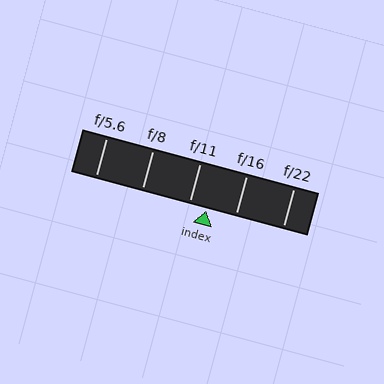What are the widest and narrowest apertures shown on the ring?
The widest aperture shown is f/5.6 and the narrowest is f/22.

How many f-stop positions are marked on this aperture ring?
There are 5 f-stop positions marked.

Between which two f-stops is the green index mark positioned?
The index mark is between f/11 and f/16.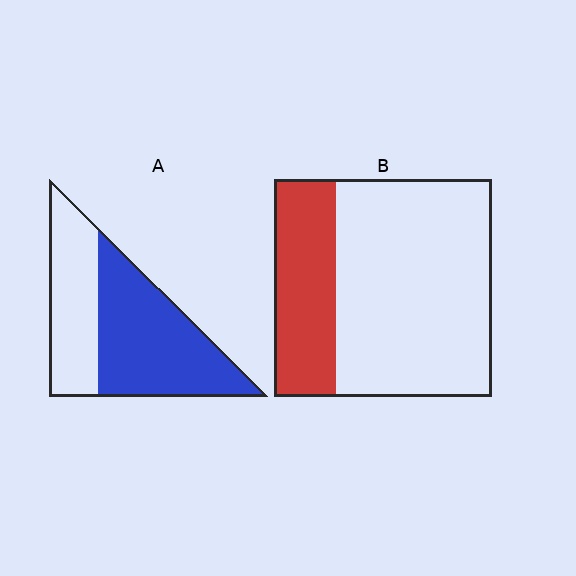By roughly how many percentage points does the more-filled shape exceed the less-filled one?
By roughly 30 percentage points (A over B).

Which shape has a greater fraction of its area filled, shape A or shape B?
Shape A.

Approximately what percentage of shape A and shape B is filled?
A is approximately 60% and B is approximately 30%.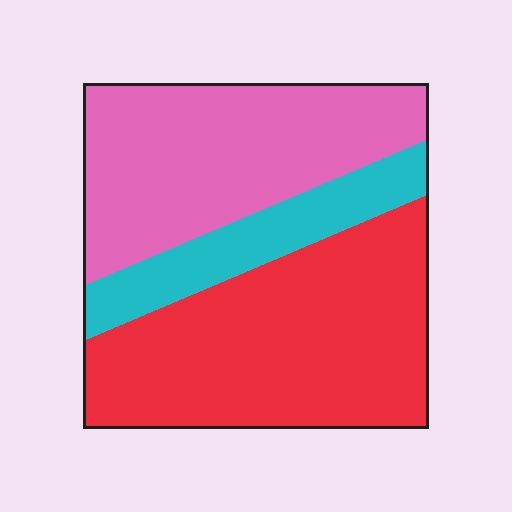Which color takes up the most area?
Red, at roughly 45%.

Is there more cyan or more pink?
Pink.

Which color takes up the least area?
Cyan, at roughly 15%.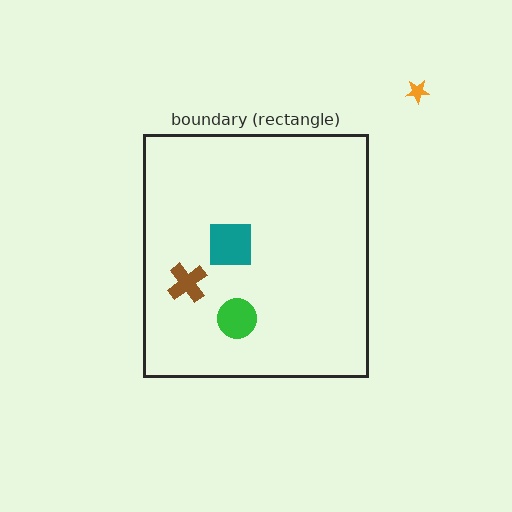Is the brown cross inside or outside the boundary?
Inside.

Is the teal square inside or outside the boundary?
Inside.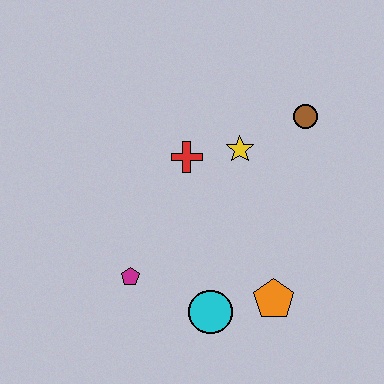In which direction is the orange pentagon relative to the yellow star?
The orange pentagon is below the yellow star.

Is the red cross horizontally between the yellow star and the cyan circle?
No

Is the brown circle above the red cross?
Yes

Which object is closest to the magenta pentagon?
The cyan circle is closest to the magenta pentagon.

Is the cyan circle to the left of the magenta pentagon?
No